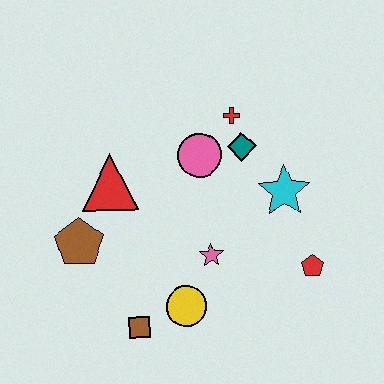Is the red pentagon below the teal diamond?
Yes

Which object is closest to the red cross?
The teal diamond is closest to the red cross.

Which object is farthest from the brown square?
The red cross is farthest from the brown square.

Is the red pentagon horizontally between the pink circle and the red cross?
No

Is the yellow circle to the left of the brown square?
No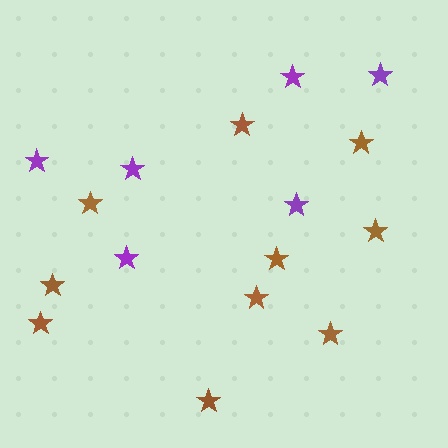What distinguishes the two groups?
There are 2 groups: one group of brown stars (10) and one group of purple stars (6).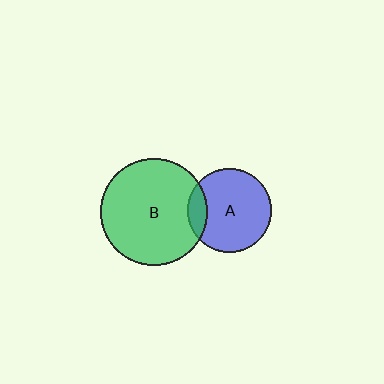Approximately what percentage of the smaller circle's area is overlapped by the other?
Approximately 15%.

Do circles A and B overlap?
Yes.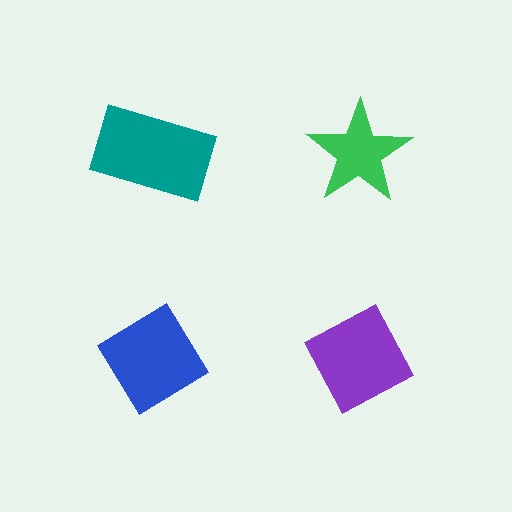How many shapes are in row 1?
2 shapes.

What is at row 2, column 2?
A purple diamond.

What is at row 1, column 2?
A green star.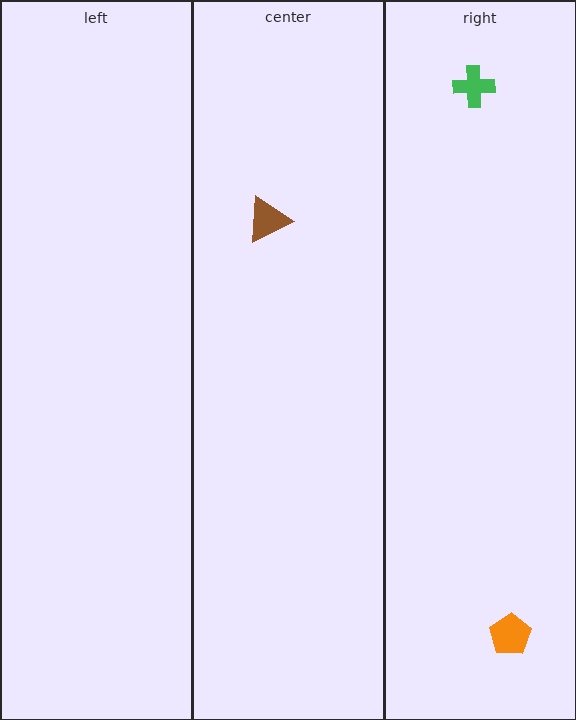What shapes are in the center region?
The brown triangle.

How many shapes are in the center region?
1.